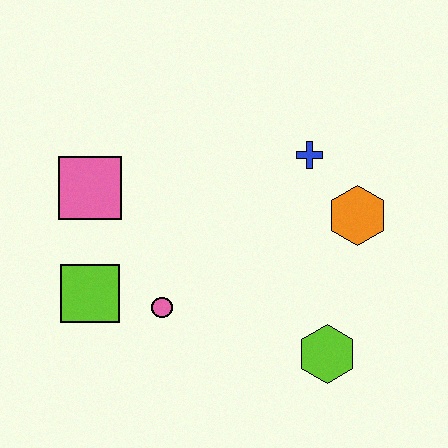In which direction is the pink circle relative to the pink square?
The pink circle is below the pink square.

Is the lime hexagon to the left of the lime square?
No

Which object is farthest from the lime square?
The orange hexagon is farthest from the lime square.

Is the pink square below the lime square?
No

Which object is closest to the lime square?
The pink circle is closest to the lime square.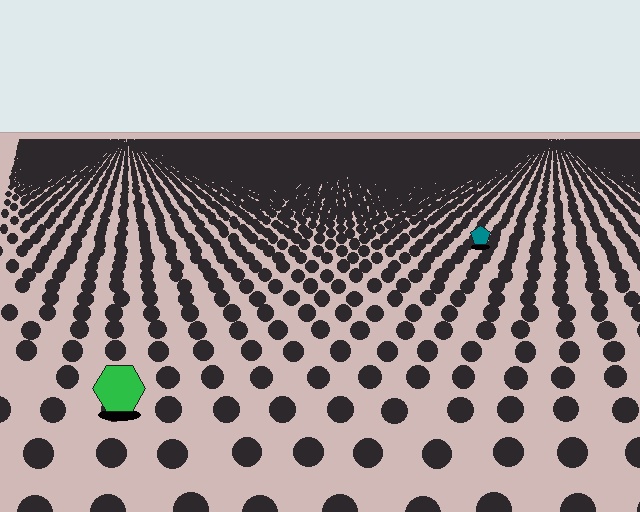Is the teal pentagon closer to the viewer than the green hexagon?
No. The green hexagon is closer — you can tell from the texture gradient: the ground texture is coarser near it.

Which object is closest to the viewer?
The green hexagon is closest. The texture marks near it are larger and more spread out.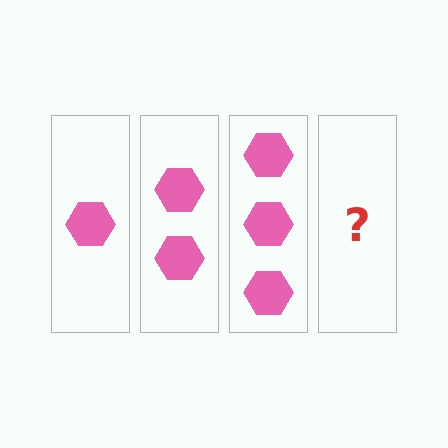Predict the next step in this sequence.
The next step is 4 hexagons.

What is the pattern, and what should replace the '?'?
The pattern is that each step adds one more hexagon. The '?' should be 4 hexagons.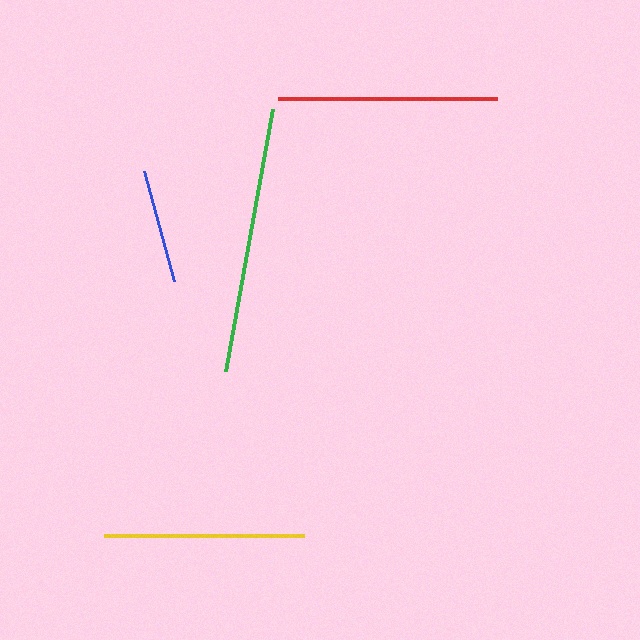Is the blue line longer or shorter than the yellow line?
The yellow line is longer than the blue line.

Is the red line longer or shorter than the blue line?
The red line is longer than the blue line.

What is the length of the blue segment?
The blue segment is approximately 114 pixels long.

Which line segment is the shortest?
The blue line is the shortest at approximately 114 pixels.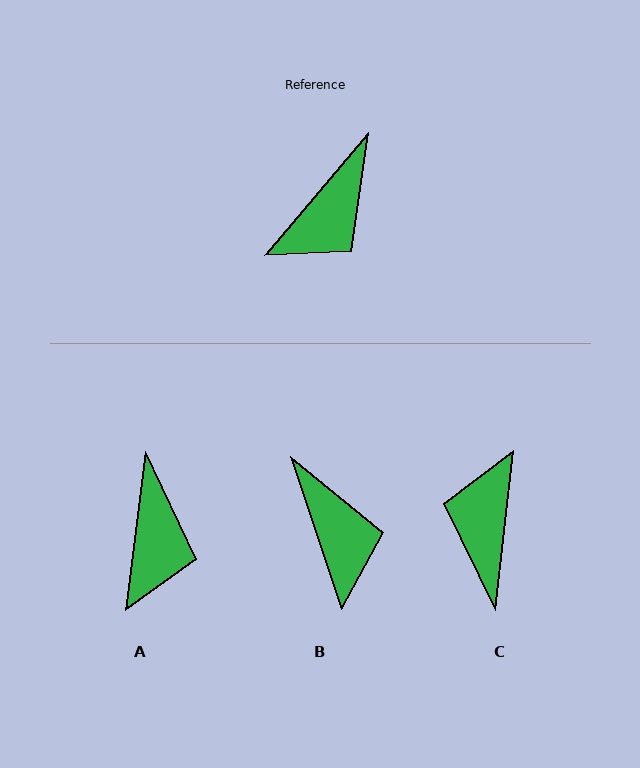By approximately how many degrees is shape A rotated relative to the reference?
Approximately 33 degrees counter-clockwise.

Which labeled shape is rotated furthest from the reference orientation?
C, about 146 degrees away.